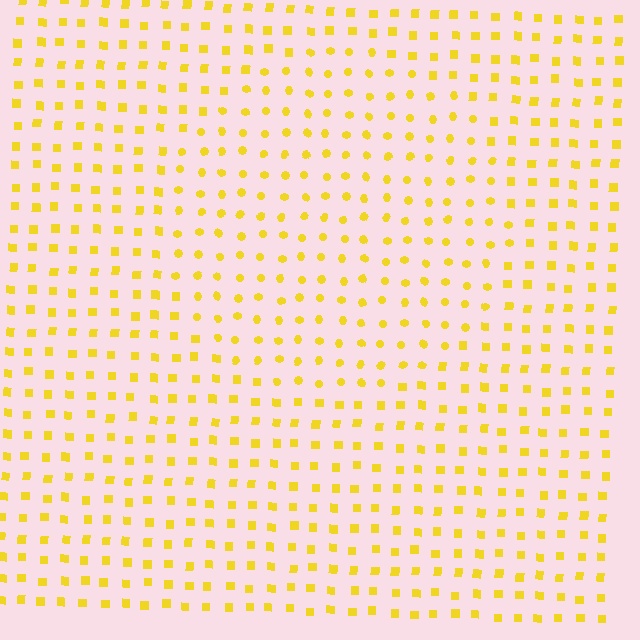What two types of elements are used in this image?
The image uses circles inside the circle region and squares outside it.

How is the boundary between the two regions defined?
The boundary is defined by a change in element shape: circles inside vs. squares outside. All elements share the same color and spacing.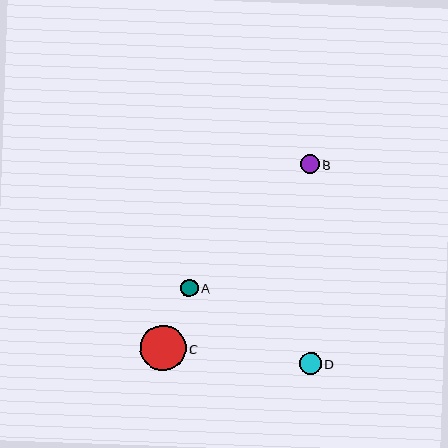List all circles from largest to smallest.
From largest to smallest: C, D, B, A.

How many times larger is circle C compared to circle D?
Circle C is approximately 2.1 times the size of circle D.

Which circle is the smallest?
Circle A is the smallest with a size of approximately 18 pixels.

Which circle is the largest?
Circle C is the largest with a size of approximately 46 pixels.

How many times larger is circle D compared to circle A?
Circle D is approximately 1.2 times the size of circle A.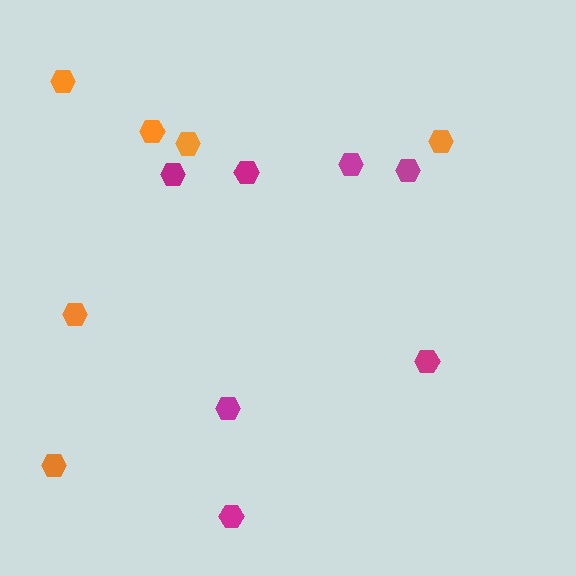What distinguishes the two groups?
There are 2 groups: one group of orange hexagons (6) and one group of magenta hexagons (7).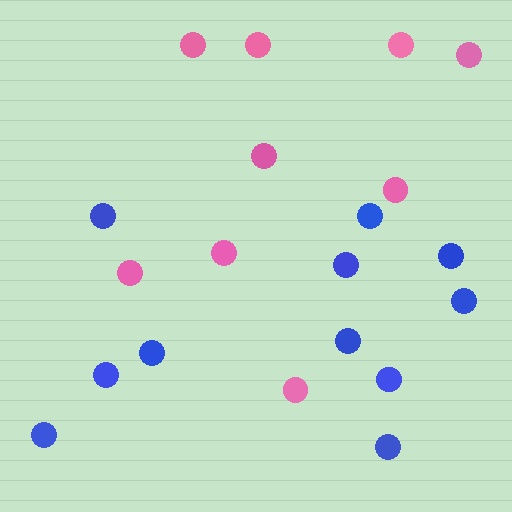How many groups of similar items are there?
There are 2 groups: one group of blue circles (11) and one group of pink circles (9).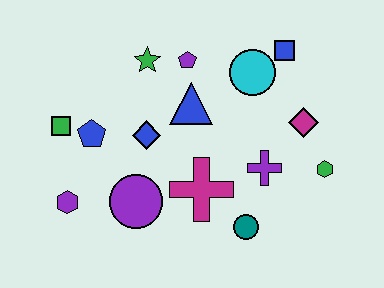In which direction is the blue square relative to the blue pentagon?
The blue square is to the right of the blue pentagon.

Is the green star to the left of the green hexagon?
Yes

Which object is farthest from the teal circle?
The green square is farthest from the teal circle.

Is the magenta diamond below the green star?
Yes